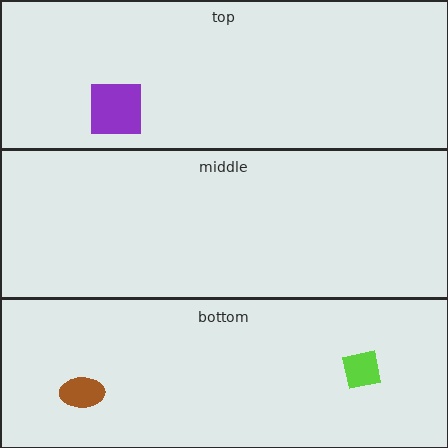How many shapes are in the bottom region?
2.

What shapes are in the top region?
The purple square.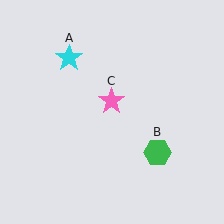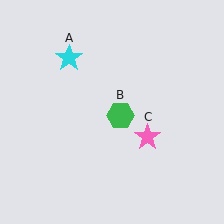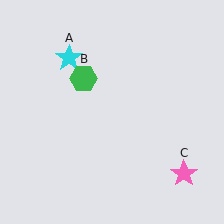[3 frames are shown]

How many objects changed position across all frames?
2 objects changed position: green hexagon (object B), pink star (object C).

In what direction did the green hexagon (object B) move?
The green hexagon (object B) moved up and to the left.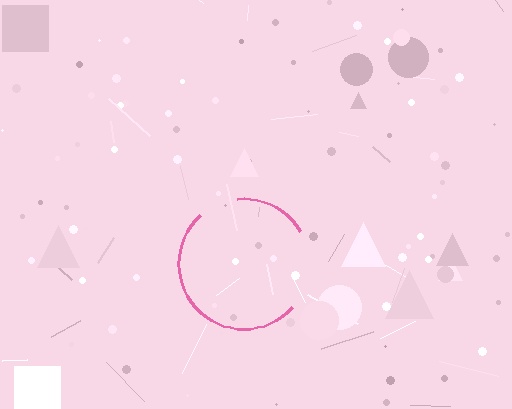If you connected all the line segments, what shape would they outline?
They would outline a circle.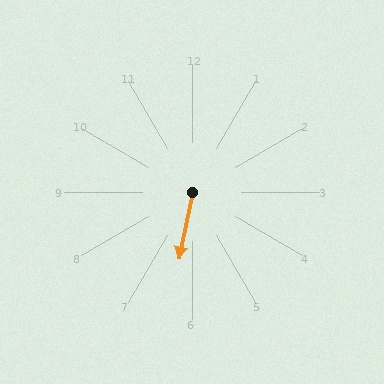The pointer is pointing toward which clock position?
Roughly 6 o'clock.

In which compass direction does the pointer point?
South.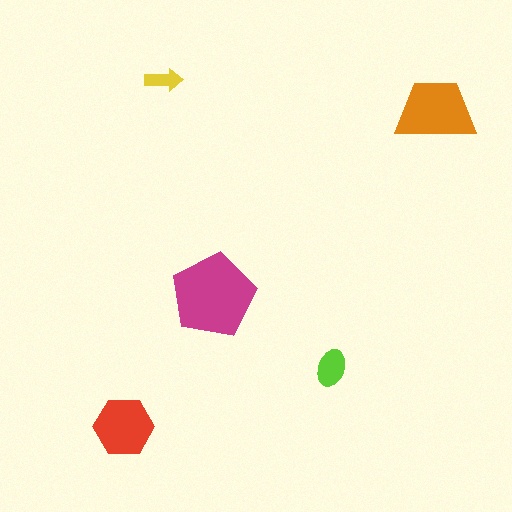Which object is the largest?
The magenta pentagon.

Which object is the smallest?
The yellow arrow.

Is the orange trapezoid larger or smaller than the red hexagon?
Larger.